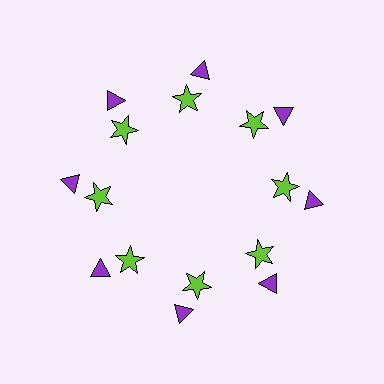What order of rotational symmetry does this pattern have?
This pattern has 8-fold rotational symmetry.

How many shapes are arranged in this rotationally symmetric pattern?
There are 16 shapes, arranged in 8 groups of 2.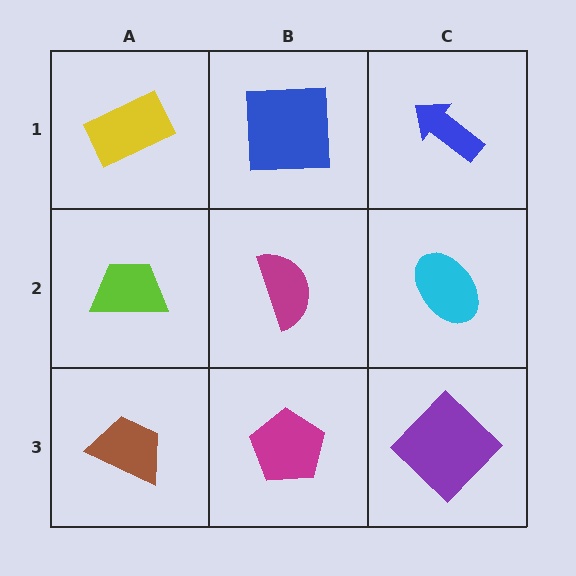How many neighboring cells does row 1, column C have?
2.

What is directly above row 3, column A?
A lime trapezoid.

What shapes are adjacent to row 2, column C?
A blue arrow (row 1, column C), a purple diamond (row 3, column C), a magenta semicircle (row 2, column B).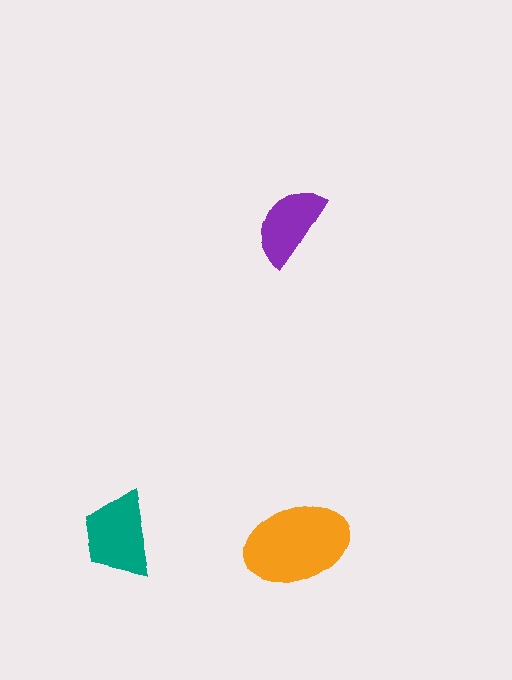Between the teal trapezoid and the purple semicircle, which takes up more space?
The teal trapezoid.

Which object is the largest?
The orange ellipse.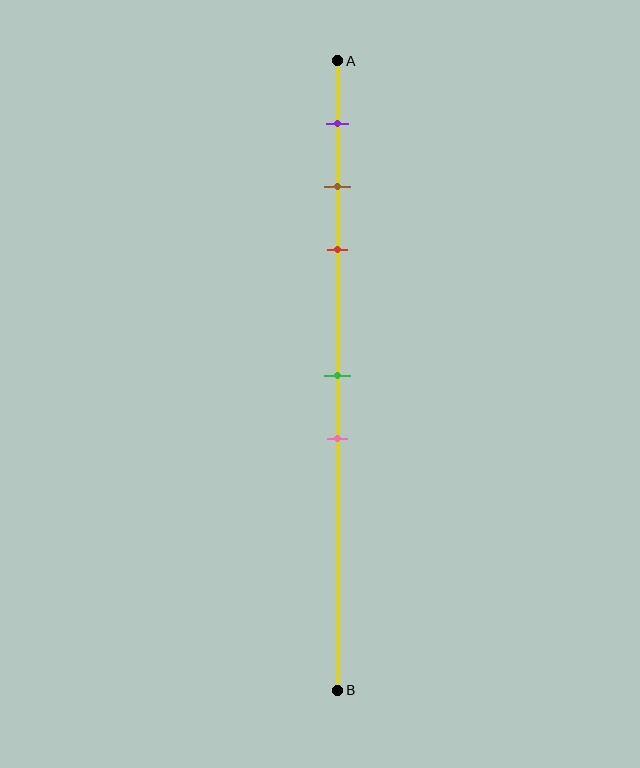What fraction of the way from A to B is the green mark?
The green mark is approximately 50% (0.5) of the way from A to B.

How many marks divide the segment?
There are 5 marks dividing the segment.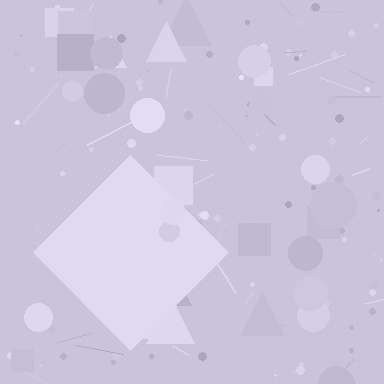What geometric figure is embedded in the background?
A diamond is embedded in the background.